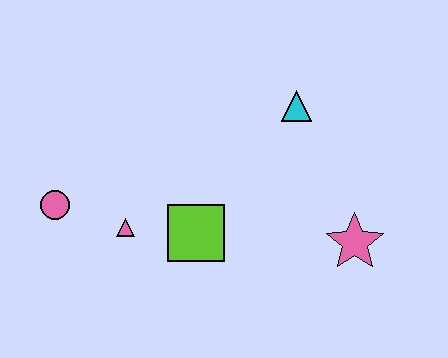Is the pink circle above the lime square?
Yes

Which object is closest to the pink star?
The cyan triangle is closest to the pink star.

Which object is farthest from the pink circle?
The pink star is farthest from the pink circle.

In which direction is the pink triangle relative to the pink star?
The pink triangle is to the left of the pink star.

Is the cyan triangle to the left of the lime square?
No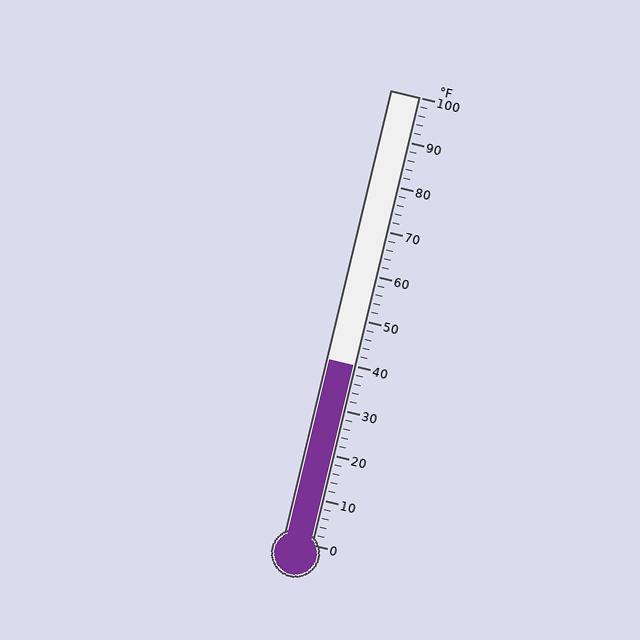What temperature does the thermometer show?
The thermometer shows approximately 40°F.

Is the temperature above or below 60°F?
The temperature is below 60°F.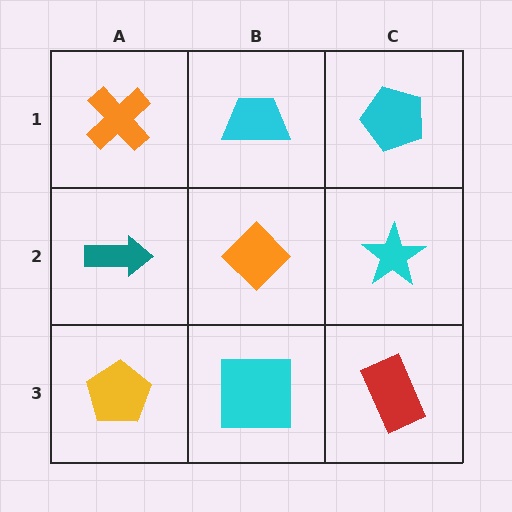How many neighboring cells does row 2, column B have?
4.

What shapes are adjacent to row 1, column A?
A teal arrow (row 2, column A), a cyan trapezoid (row 1, column B).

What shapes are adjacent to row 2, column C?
A cyan pentagon (row 1, column C), a red rectangle (row 3, column C), an orange diamond (row 2, column B).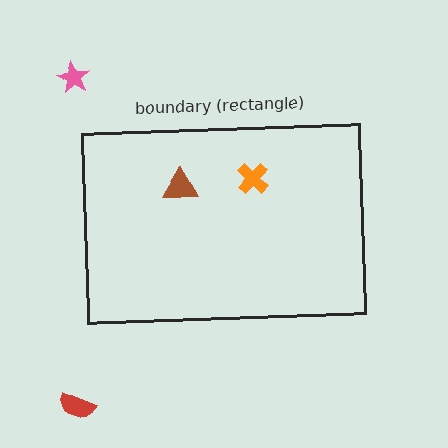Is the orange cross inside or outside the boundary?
Inside.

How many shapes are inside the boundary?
2 inside, 2 outside.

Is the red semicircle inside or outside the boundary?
Outside.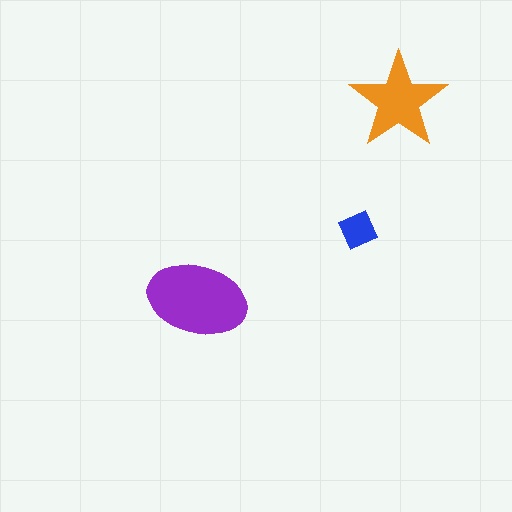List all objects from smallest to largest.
The blue diamond, the orange star, the purple ellipse.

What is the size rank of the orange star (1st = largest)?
2nd.